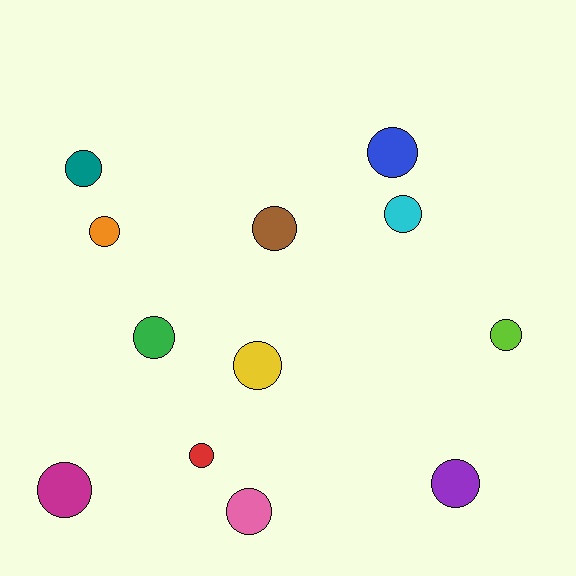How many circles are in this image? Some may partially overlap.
There are 12 circles.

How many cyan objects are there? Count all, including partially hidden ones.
There is 1 cyan object.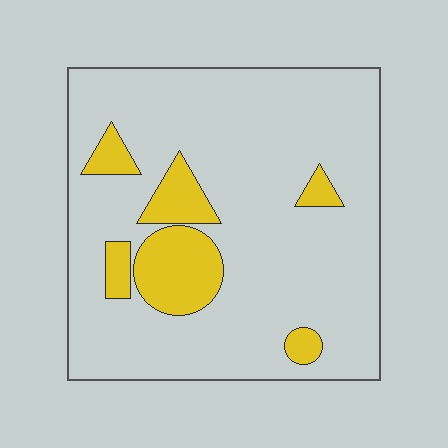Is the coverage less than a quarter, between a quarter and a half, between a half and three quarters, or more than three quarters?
Less than a quarter.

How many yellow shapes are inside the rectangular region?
6.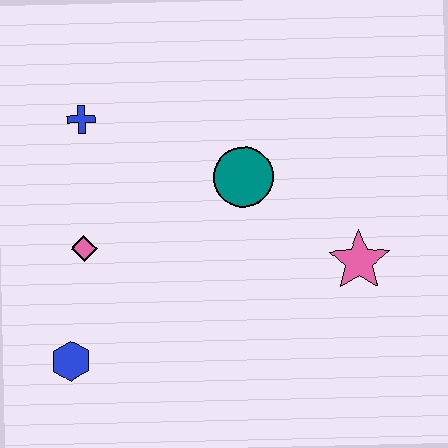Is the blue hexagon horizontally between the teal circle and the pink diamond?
No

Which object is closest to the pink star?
The teal circle is closest to the pink star.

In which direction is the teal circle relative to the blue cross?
The teal circle is to the right of the blue cross.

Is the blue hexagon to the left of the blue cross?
Yes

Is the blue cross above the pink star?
Yes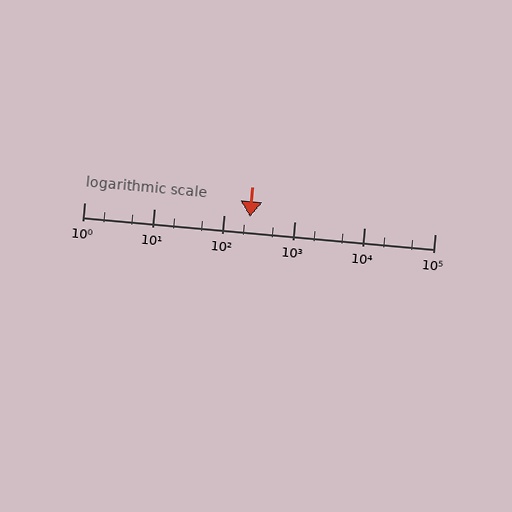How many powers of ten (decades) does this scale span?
The scale spans 5 decades, from 1 to 100000.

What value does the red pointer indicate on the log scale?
The pointer indicates approximately 230.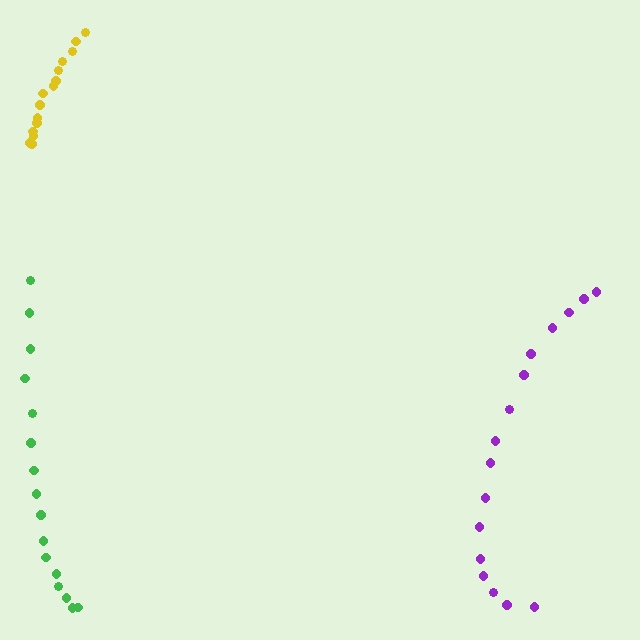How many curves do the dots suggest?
There are 3 distinct paths.